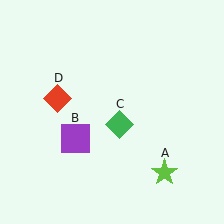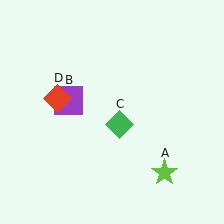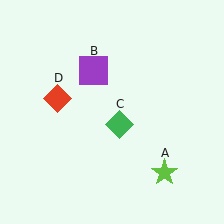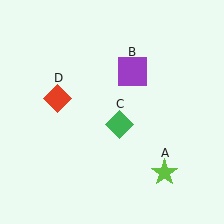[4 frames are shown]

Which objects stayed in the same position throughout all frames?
Lime star (object A) and green diamond (object C) and red diamond (object D) remained stationary.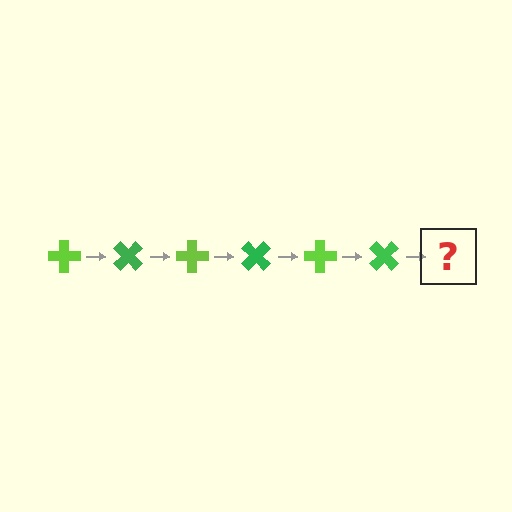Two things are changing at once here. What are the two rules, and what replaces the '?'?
The two rules are that it rotates 45 degrees each step and the color cycles through lime and green. The '?' should be a lime cross, rotated 270 degrees from the start.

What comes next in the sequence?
The next element should be a lime cross, rotated 270 degrees from the start.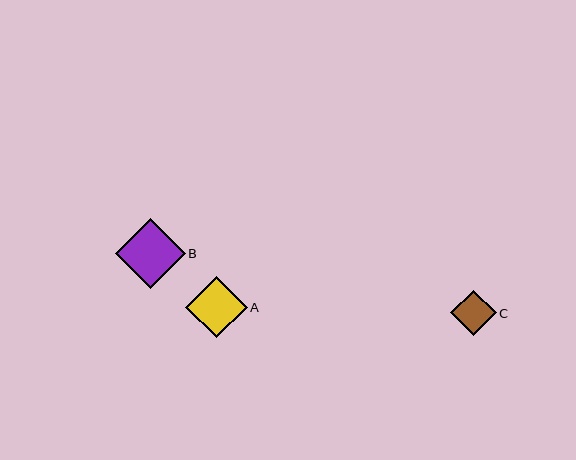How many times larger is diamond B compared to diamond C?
Diamond B is approximately 1.5 times the size of diamond C.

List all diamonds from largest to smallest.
From largest to smallest: B, A, C.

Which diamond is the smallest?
Diamond C is the smallest with a size of approximately 46 pixels.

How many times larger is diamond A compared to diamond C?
Diamond A is approximately 1.3 times the size of diamond C.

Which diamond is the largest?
Diamond B is the largest with a size of approximately 69 pixels.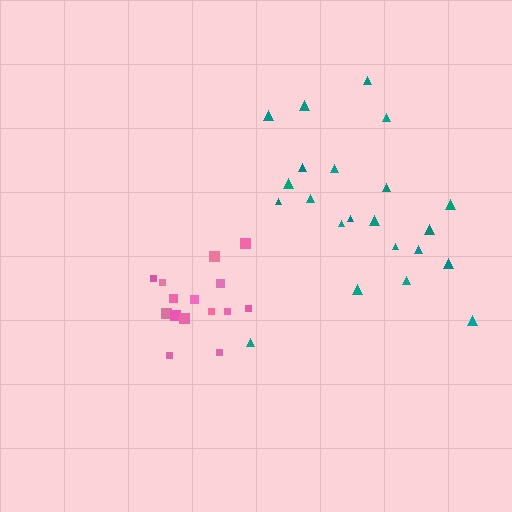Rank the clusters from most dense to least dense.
pink, teal.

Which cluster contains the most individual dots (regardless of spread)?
Teal (22).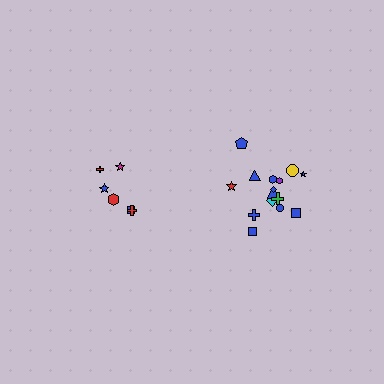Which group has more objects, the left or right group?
The right group.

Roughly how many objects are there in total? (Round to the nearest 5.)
Roughly 20 objects in total.